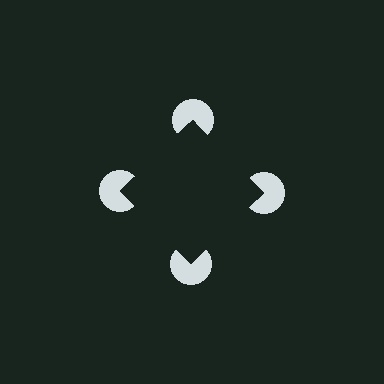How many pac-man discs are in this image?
There are 4 — one at each vertex of the illusory square.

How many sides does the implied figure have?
4 sides.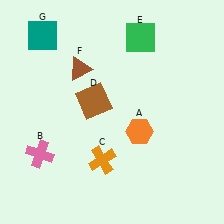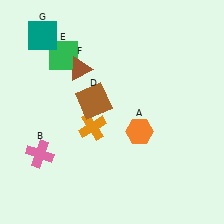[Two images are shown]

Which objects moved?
The objects that moved are: the orange cross (C), the green square (E).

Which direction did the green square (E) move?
The green square (E) moved left.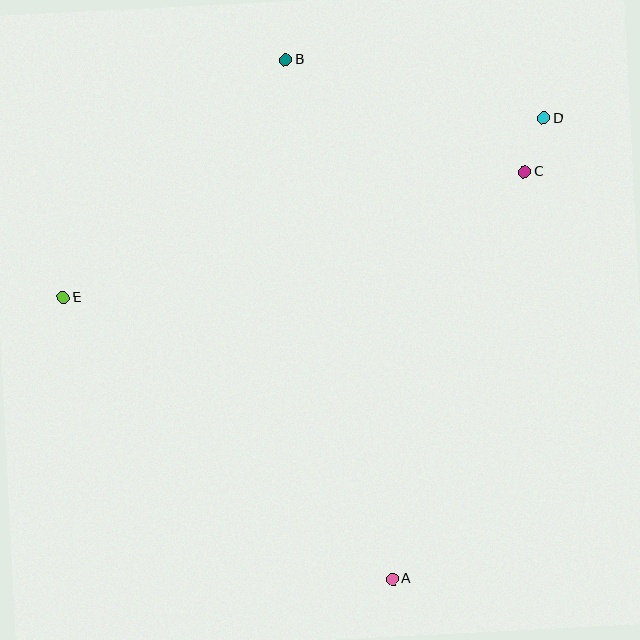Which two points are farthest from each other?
Points A and B are farthest from each other.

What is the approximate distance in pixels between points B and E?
The distance between B and E is approximately 325 pixels.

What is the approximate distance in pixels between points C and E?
The distance between C and E is approximately 478 pixels.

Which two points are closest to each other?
Points C and D are closest to each other.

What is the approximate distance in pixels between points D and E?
The distance between D and E is approximately 513 pixels.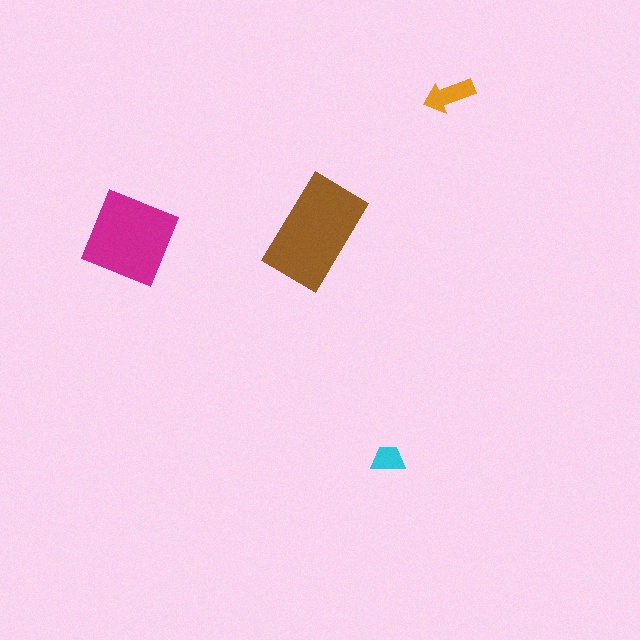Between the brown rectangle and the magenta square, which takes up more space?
The brown rectangle.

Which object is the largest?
The brown rectangle.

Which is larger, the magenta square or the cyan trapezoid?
The magenta square.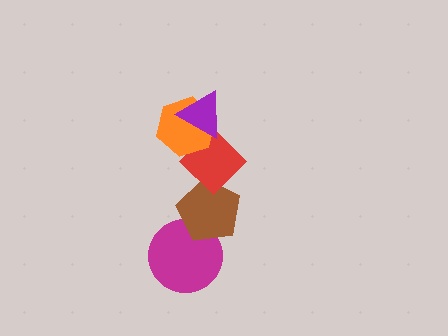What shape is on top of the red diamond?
The orange hexagon is on top of the red diamond.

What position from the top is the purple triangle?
The purple triangle is 1st from the top.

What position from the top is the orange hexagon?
The orange hexagon is 2nd from the top.